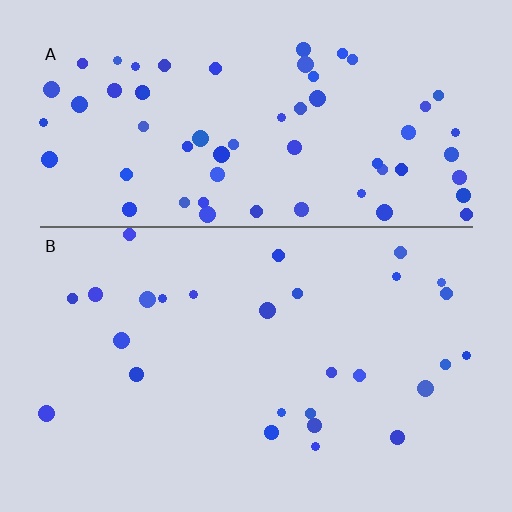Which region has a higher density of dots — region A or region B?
A (the top).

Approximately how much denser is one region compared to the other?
Approximately 2.3× — region A over region B.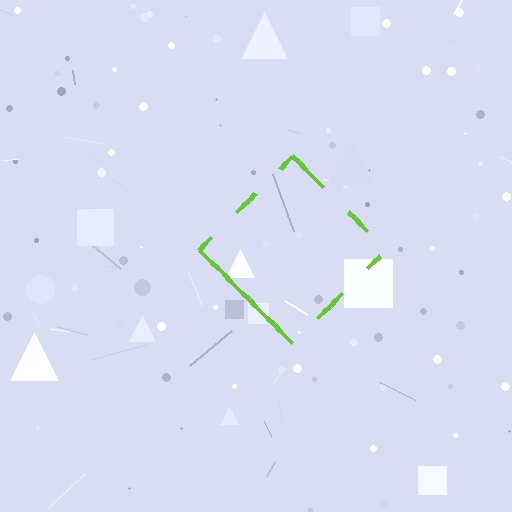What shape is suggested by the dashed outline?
The dashed outline suggests a diamond.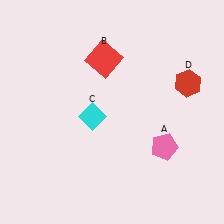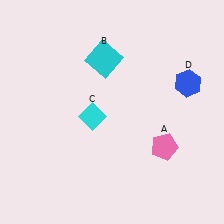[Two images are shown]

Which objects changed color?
B changed from red to cyan. D changed from red to blue.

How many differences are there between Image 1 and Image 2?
There are 2 differences between the two images.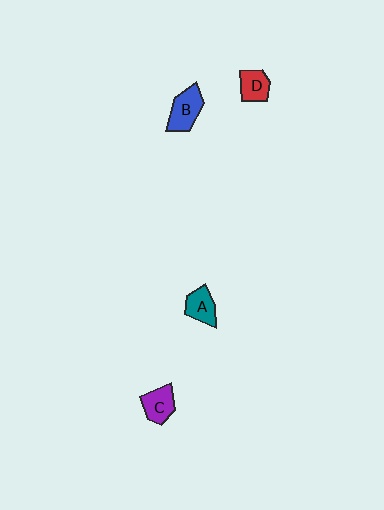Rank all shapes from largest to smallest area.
From largest to smallest: B (blue), C (purple), A (teal), D (red).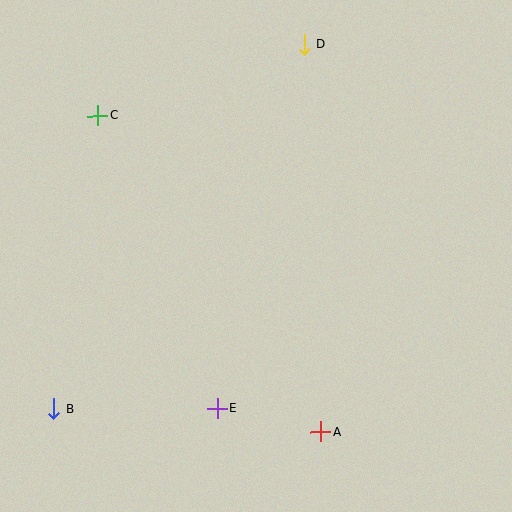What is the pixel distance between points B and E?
The distance between B and E is 164 pixels.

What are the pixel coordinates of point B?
Point B is at (54, 409).